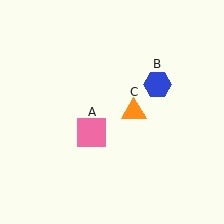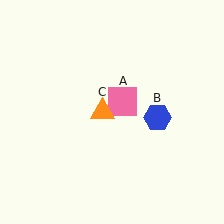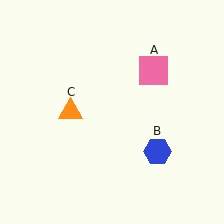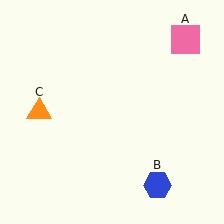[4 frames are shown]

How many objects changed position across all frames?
3 objects changed position: pink square (object A), blue hexagon (object B), orange triangle (object C).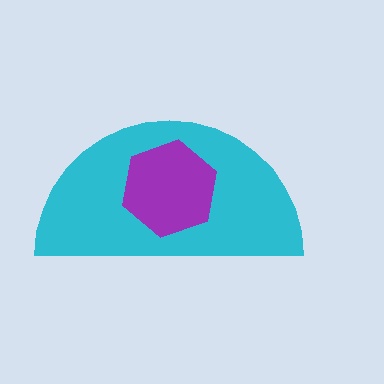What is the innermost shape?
The purple hexagon.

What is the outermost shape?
The cyan semicircle.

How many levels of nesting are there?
2.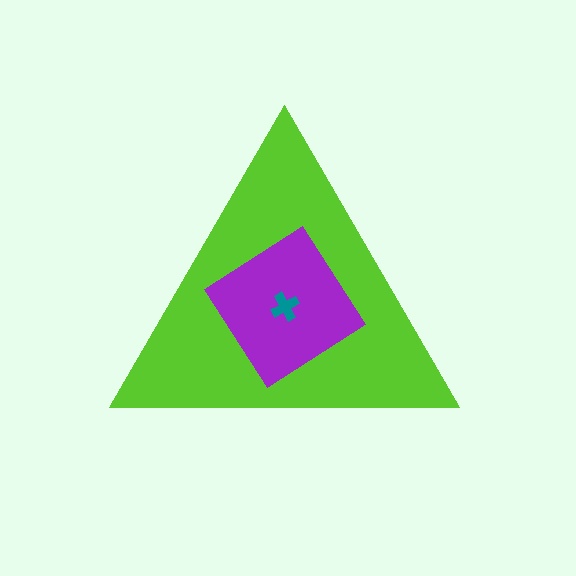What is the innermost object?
The teal cross.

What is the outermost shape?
The lime triangle.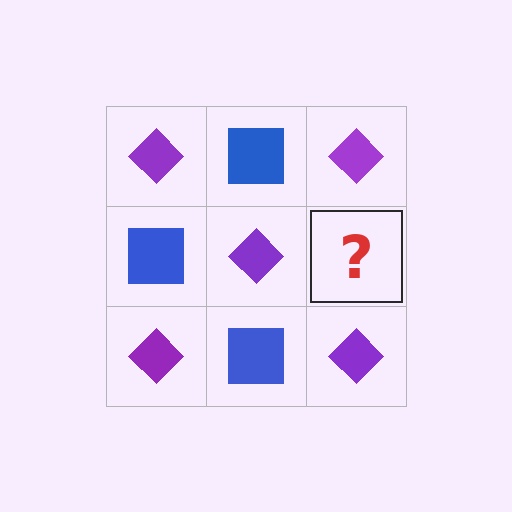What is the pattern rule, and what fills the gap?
The rule is that it alternates purple diamond and blue square in a checkerboard pattern. The gap should be filled with a blue square.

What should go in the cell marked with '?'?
The missing cell should contain a blue square.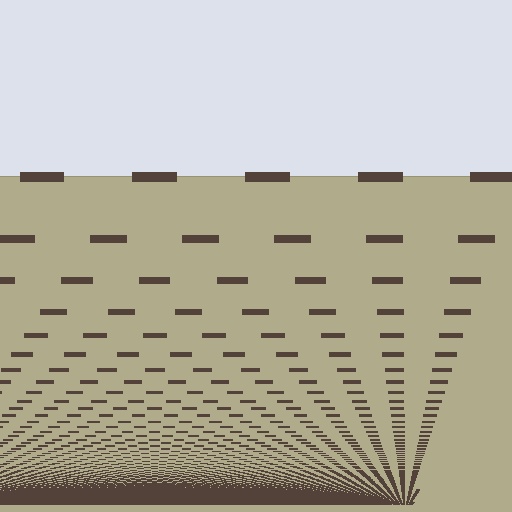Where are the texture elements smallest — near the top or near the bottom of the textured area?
Near the bottom.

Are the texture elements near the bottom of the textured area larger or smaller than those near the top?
Smaller. The gradient is inverted — elements near the bottom are smaller and denser.